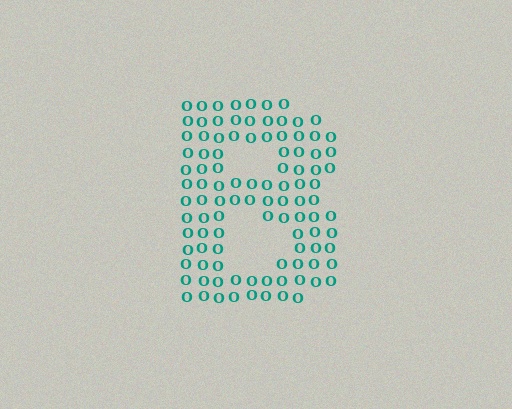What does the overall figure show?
The overall figure shows the letter B.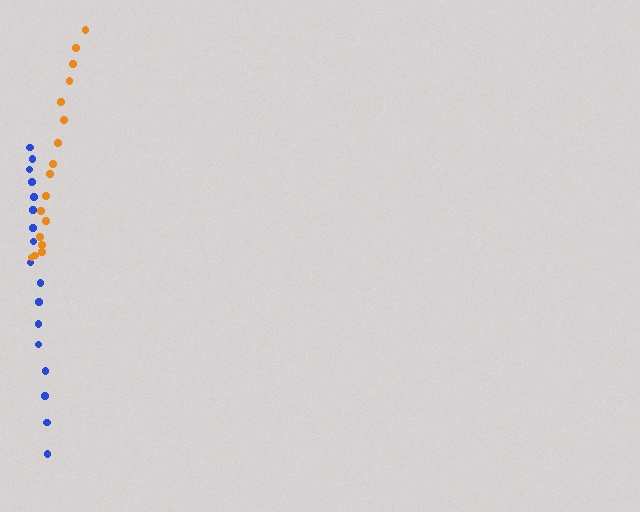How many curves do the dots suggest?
There are 2 distinct paths.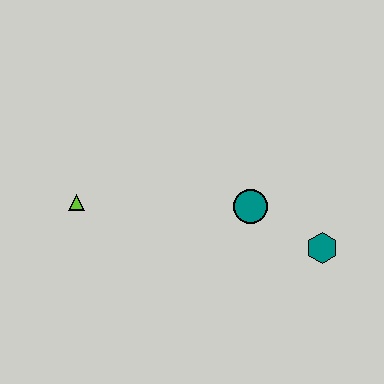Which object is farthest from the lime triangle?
The teal hexagon is farthest from the lime triangle.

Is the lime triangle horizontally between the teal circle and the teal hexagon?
No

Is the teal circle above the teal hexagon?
Yes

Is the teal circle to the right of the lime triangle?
Yes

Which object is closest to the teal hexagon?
The teal circle is closest to the teal hexagon.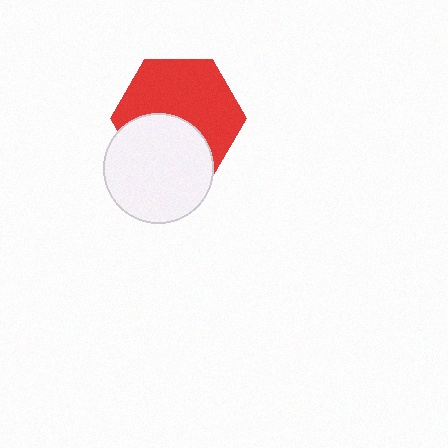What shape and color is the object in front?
The object in front is a white circle.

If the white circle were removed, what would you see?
You would see the complete red hexagon.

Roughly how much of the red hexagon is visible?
About half of it is visible (roughly 61%).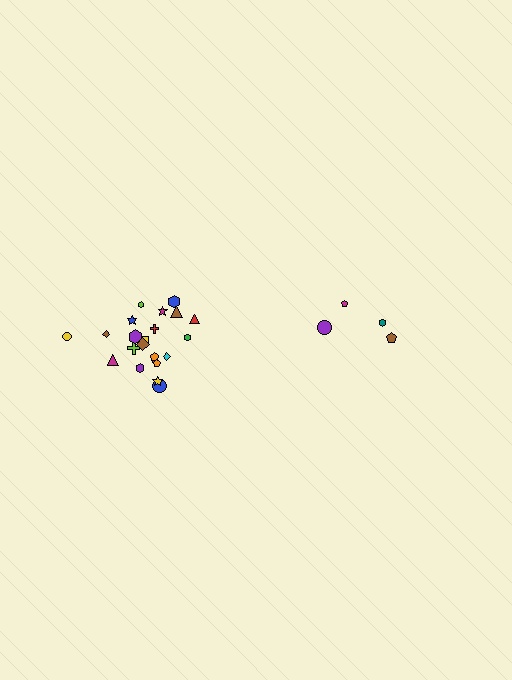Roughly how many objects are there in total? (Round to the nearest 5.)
Roughly 25 objects in total.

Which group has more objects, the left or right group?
The left group.